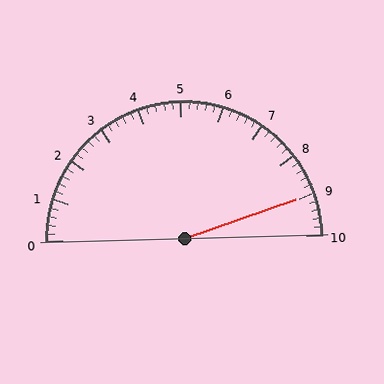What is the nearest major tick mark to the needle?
The nearest major tick mark is 9.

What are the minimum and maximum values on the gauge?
The gauge ranges from 0 to 10.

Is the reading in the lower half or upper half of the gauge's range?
The reading is in the upper half of the range (0 to 10).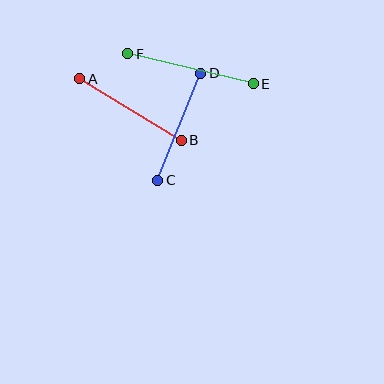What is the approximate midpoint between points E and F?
The midpoint is at approximately (191, 69) pixels.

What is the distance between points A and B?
The distance is approximately 119 pixels.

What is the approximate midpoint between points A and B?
The midpoint is at approximately (130, 110) pixels.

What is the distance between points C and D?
The distance is approximately 115 pixels.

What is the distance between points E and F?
The distance is approximately 129 pixels.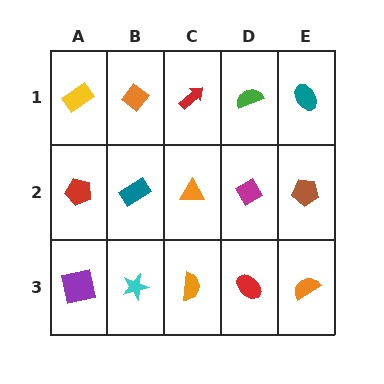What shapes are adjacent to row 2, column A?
A yellow rectangle (row 1, column A), a purple square (row 3, column A), a teal rectangle (row 2, column B).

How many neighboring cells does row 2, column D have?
4.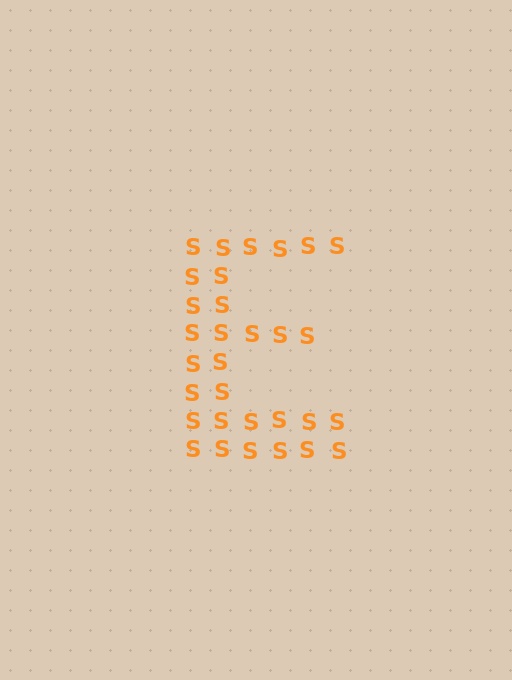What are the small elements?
The small elements are letter S's.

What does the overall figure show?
The overall figure shows the letter E.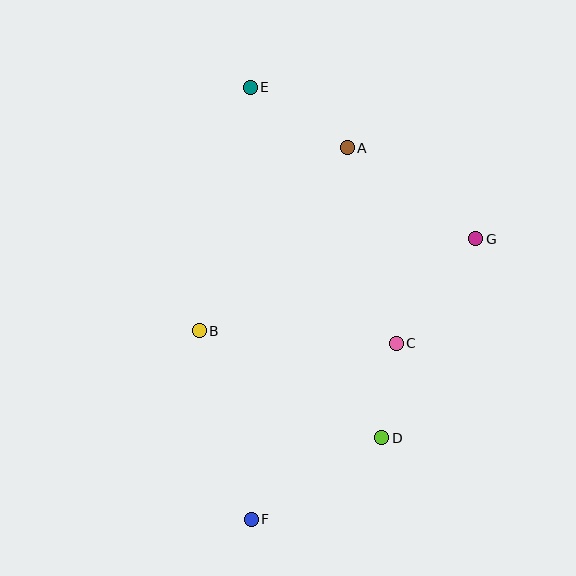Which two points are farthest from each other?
Points E and F are farthest from each other.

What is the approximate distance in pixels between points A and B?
The distance between A and B is approximately 235 pixels.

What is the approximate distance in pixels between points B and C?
The distance between B and C is approximately 197 pixels.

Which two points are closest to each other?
Points C and D are closest to each other.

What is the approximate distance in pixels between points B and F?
The distance between B and F is approximately 196 pixels.